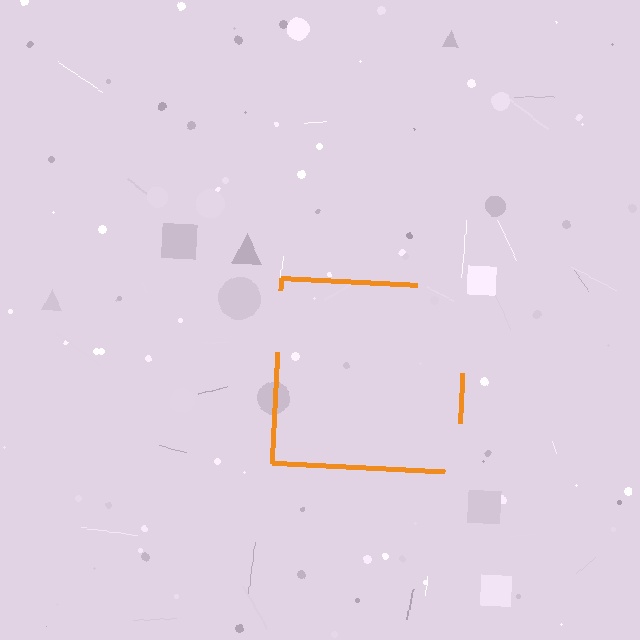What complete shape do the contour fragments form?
The contour fragments form a square.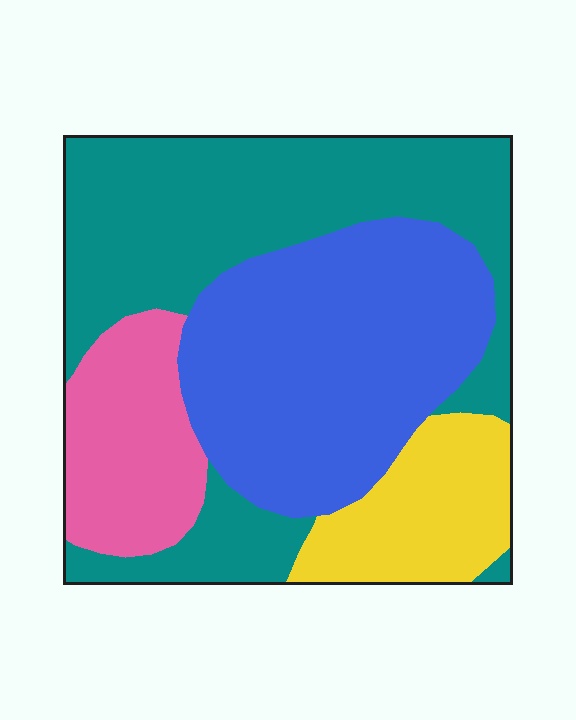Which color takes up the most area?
Teal, at roughly 40%.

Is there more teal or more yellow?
Teal.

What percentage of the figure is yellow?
Yellow takes up about one eighth (1/8) of the figure.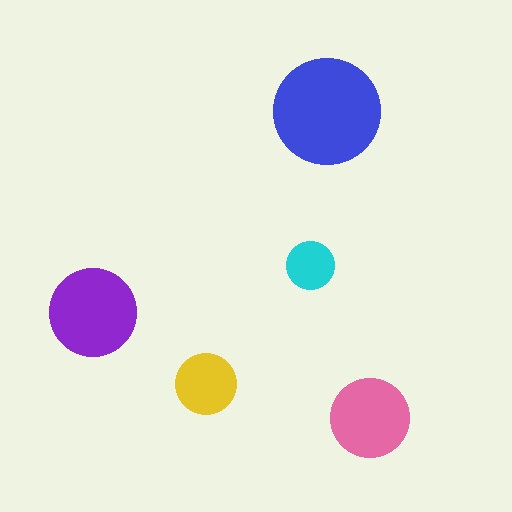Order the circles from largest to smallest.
the blue one, the purple one, the pink one, the yellow one, the cyan one.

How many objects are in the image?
There are 5 objects in the image.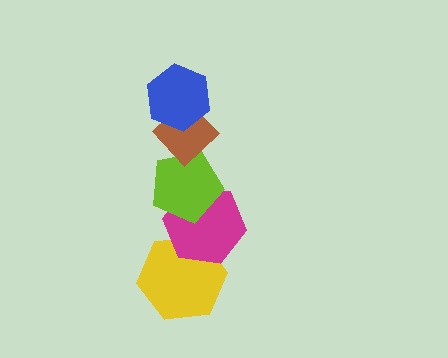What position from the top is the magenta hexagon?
The magenta hexagon is 4th from the top.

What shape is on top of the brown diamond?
The blue hexagon is on top of the brown diamond.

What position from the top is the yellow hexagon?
The yellow hexagon is 5th from the top.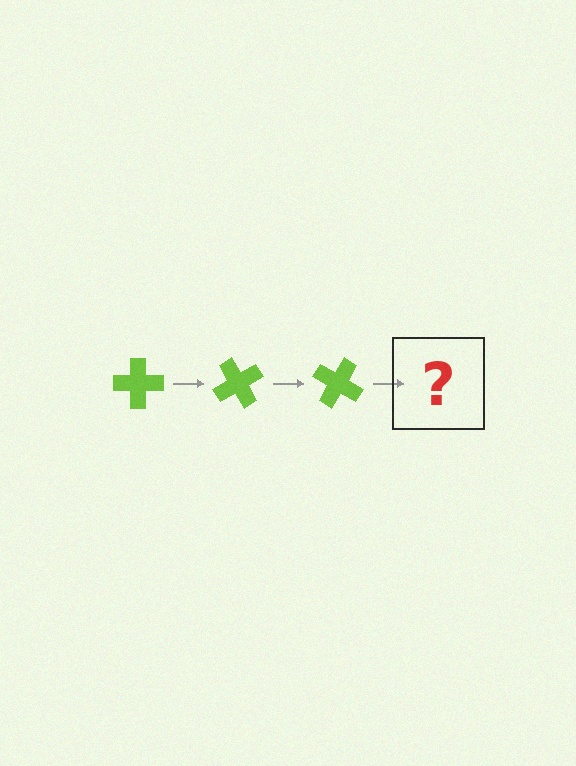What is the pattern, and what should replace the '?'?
The pattern is that the cross rotates 60 degrees each step. The '?' should be a lime cross rotated 180 degrees.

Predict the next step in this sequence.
The next step is a lime cross rotated 180 degrees.